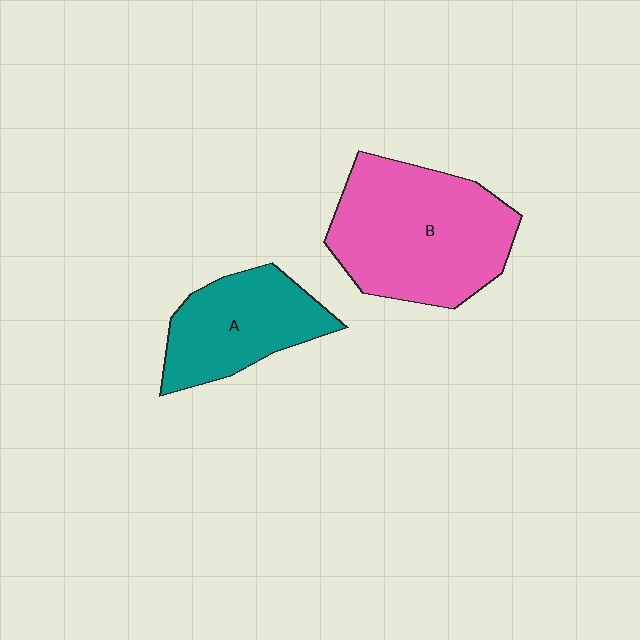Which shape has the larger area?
Shape B (pink).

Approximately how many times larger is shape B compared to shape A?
Approximately 1.6 times.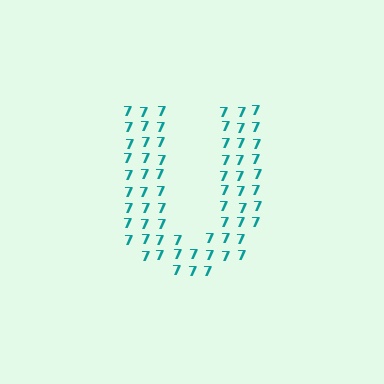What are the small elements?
The small elements are digit 7's.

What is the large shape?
The large shape is the letter U.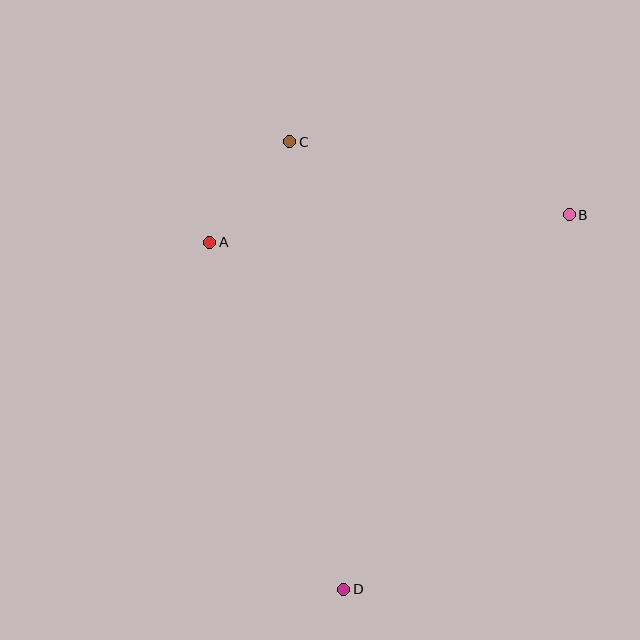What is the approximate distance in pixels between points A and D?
The distance between A and D is approximately 372 pixels.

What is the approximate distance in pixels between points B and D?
The distance between B and D is approximately 437 pixels.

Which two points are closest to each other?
Points A and C are closest to each other.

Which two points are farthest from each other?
Points C and D are farthest from each other.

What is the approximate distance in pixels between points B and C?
The distance between B and C is approximately 289 pixels.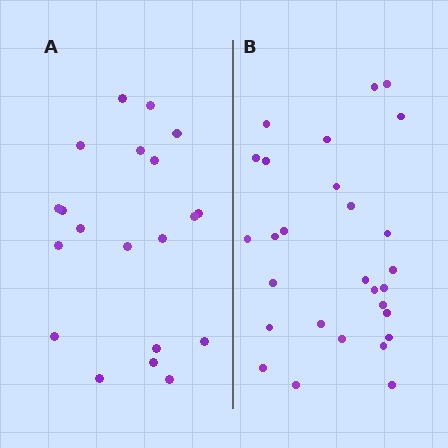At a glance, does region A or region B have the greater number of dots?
Region B (the right region) has more dots.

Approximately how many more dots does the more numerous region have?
Region B has roughly 8 or so more dots than region A.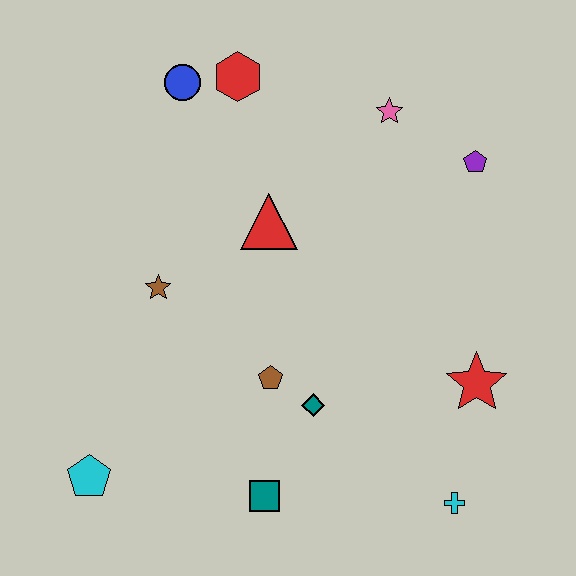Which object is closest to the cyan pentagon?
The teal square is closest to the cyan pentagon.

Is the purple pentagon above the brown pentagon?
Yes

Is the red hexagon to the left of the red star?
Yes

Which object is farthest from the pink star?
The cyan pentagon is farthest from the pink star.